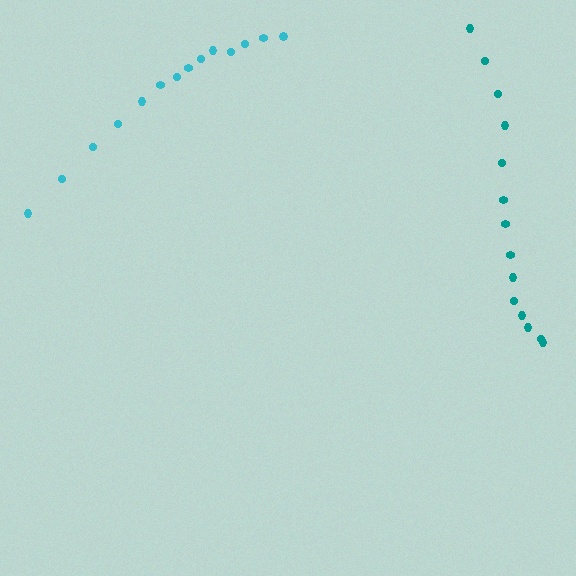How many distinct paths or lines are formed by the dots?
There are 2 distinct paths.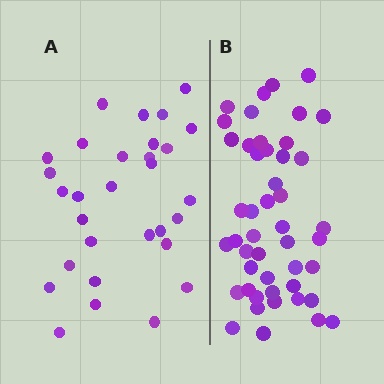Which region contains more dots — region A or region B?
Region B (the right region) has more dots.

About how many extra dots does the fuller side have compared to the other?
Region B has approximately 15 more dots than region A.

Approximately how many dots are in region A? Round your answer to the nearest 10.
About 30 dots.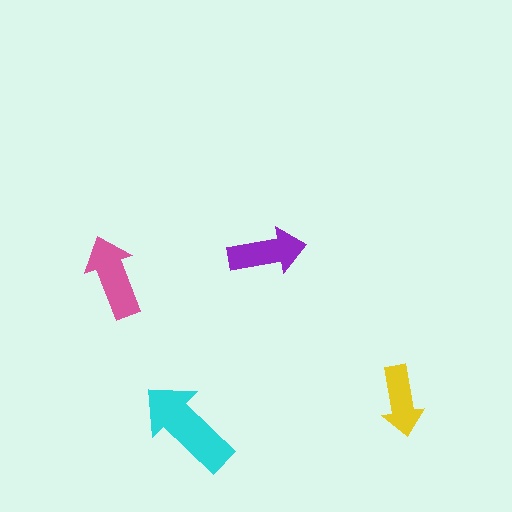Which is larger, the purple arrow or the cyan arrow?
The cyan one.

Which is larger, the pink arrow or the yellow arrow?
The pink one.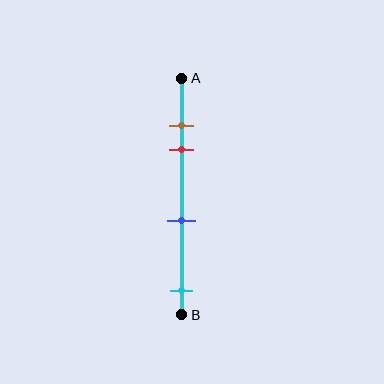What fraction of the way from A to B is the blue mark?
The blue mark is approximately 60% (0.6) of the way from A to B.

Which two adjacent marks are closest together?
The brown and red marks are the closest adjacent pair.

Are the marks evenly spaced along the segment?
No, the marks are not evenly spaced.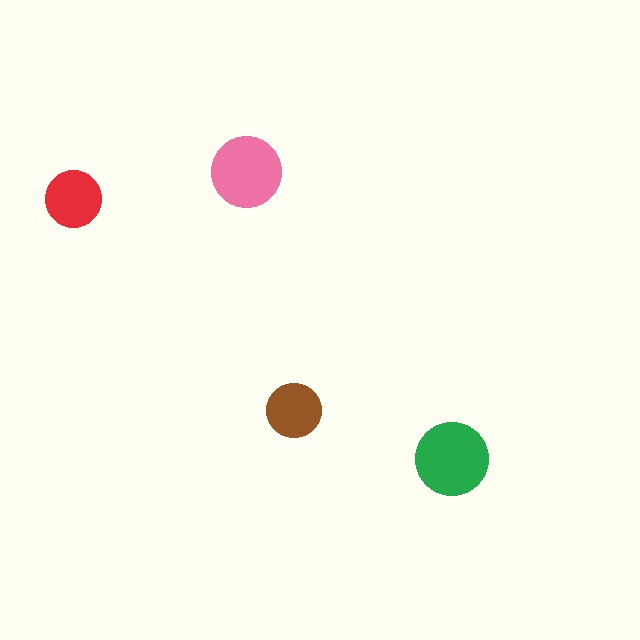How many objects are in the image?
There are 4 objects in the image.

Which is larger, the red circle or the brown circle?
The red one.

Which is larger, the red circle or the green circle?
The green one.